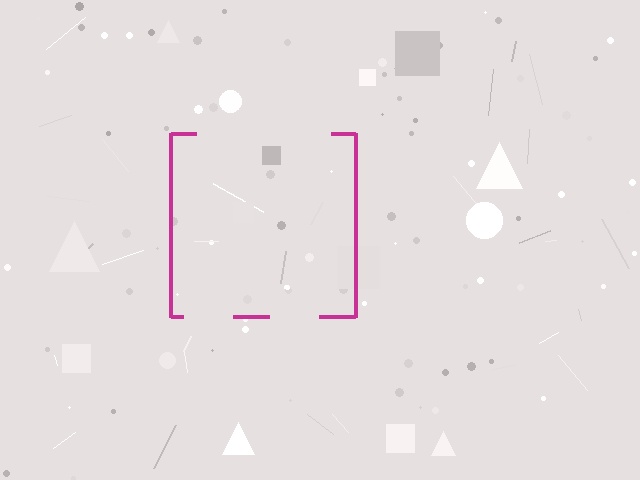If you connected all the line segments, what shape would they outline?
They would outline a square.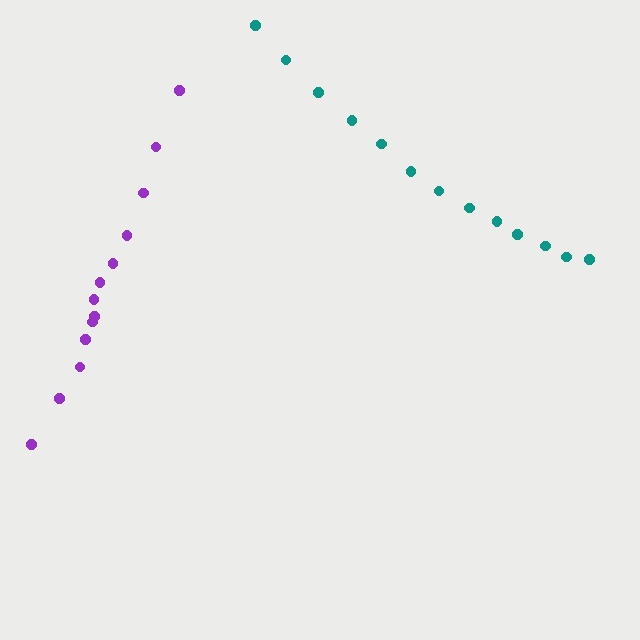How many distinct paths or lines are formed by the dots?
There are 2 distinct paths.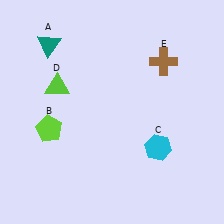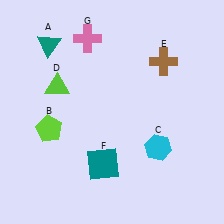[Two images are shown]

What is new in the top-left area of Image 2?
A pink cross (G) was added in the top-left area of Image 2.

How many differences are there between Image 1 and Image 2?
There are 2 differences between the two images.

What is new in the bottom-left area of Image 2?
A teal square (F) was added in the bottom-left area of Image 2.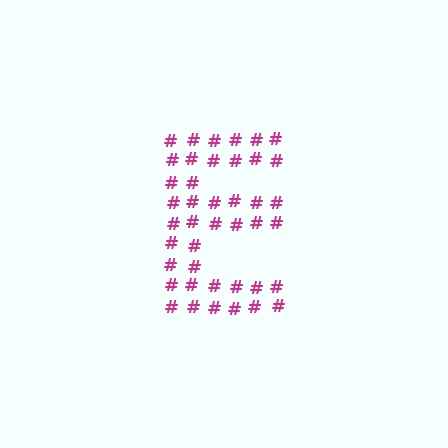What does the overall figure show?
The overall figure shows the letter E.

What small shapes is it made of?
It is made of small hash symbols.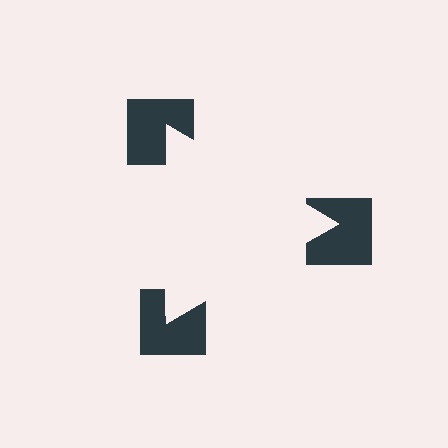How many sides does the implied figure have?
3 sides.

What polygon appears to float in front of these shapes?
An illusory triangle — its edges are inferred from the aligned wedge cuts in the notched squares, not physically drawn.